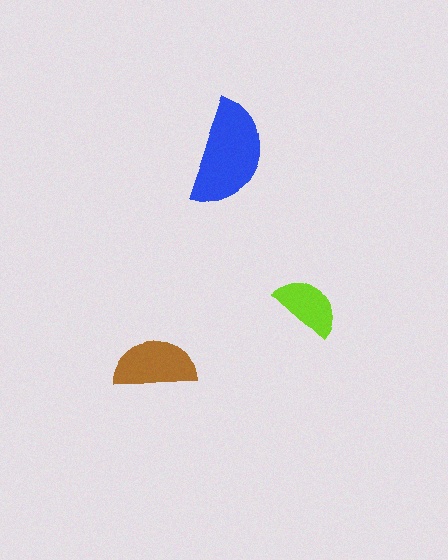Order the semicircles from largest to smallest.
the blue one, the brown one, the lime one.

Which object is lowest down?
The brown semicircle is bottommost.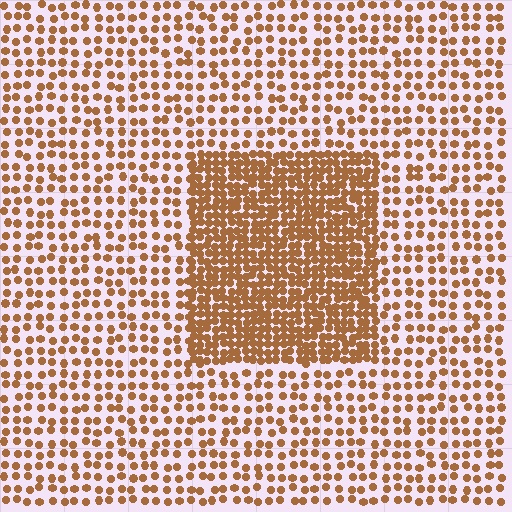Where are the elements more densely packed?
The elements are more densely packed inside the rectangle boundary.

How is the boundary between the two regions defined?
The boundary is defined by a change in element density (approximately 2.3x ratio). All elements are the same color, size, and shape.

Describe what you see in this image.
The image contains small brown elements arranged at two different densities. A rectangle-shaped region is visible where the elements are more densely packed than the surrounding area.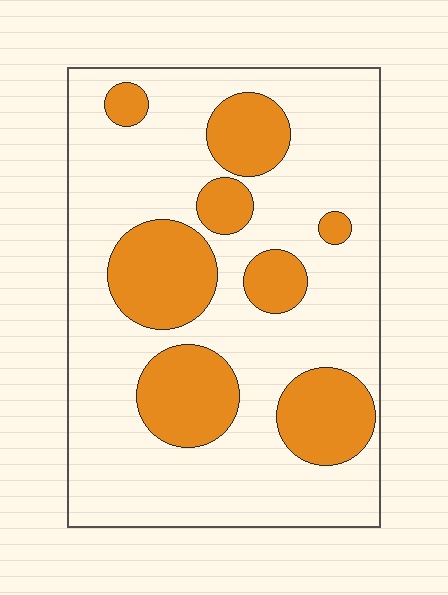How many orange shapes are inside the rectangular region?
8.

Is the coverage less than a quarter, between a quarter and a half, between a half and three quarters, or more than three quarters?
Between a quarter and a half.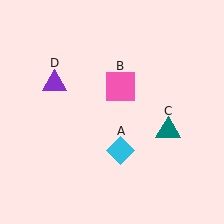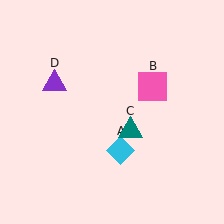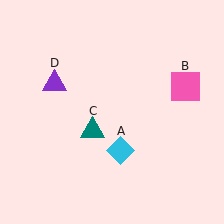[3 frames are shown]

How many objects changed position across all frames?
2 objects changed position: pink square (object B), teal triangle (object C).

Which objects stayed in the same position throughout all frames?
Cyan diamond (object A) and purple triangle (object D) remained stationary.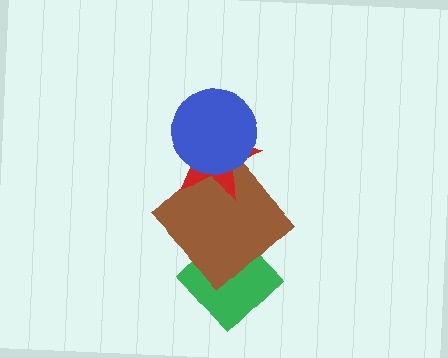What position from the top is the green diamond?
The green diamond is 4th from the top.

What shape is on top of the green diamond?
The brown diamond is on top of the green diamond.